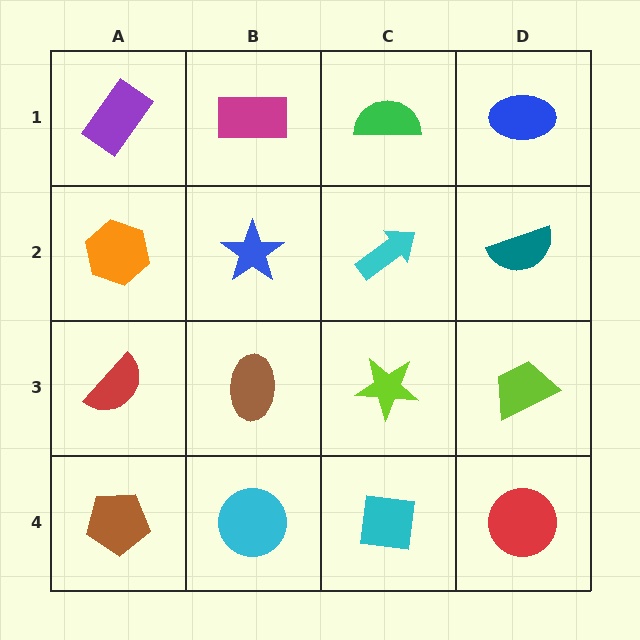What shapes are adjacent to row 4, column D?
A lime trapezoid (row 3, column D), a cyan square (row 4, column C).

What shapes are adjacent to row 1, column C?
A cyan arrow (row 2, column C), a magenta rectangle (row 1, column B), a blue ellipse (row 1, column D).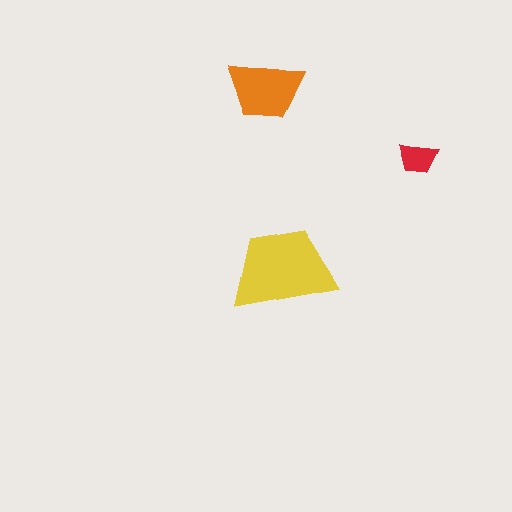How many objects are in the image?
There are 3 objects in the image.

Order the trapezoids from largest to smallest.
the yellow one, the orange one, the red one.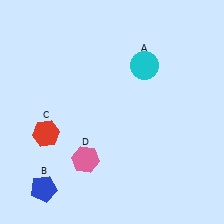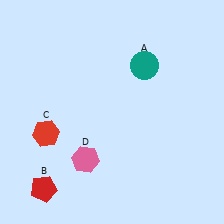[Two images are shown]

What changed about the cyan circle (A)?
In Image 1, A is cyan. In Image 2, it changed to teal.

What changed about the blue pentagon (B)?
In Image 1, B is blue. In Image 2, it changed to red.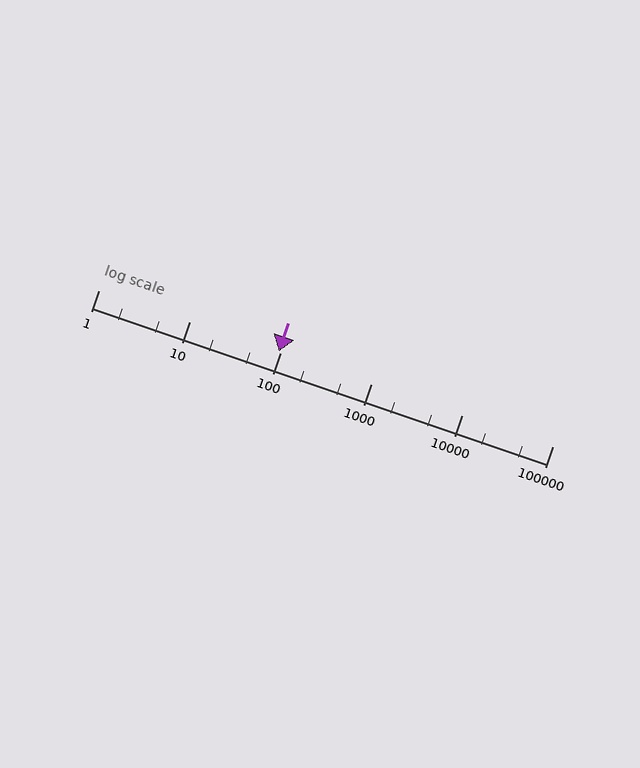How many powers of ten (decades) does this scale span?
The scale spans 5 decades, from 1 to 100000.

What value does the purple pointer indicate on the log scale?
The pointer indicates approximately 97.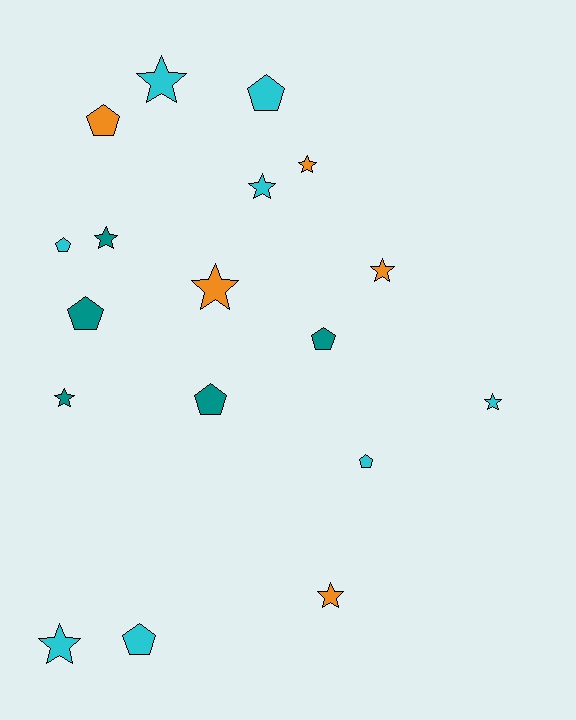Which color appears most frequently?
Cyan, with 8 objects.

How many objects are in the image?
There are 18 objects.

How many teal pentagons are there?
There are 3 teal pentagons.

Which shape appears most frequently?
Star, with 10 objects.